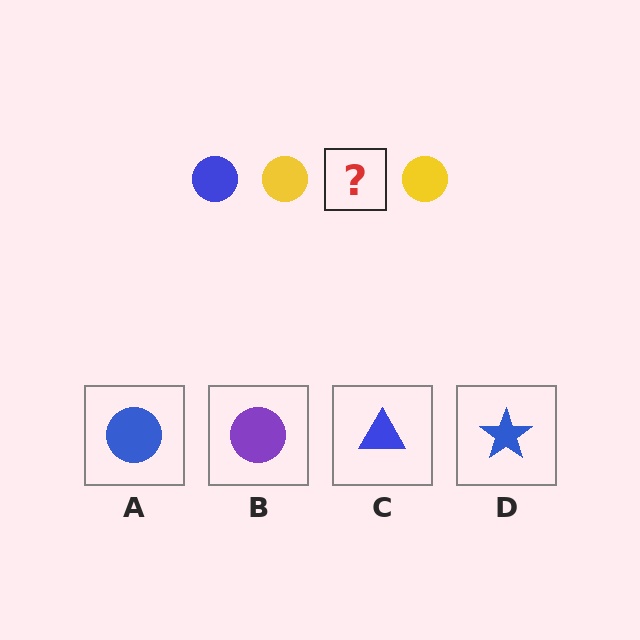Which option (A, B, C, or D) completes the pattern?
A.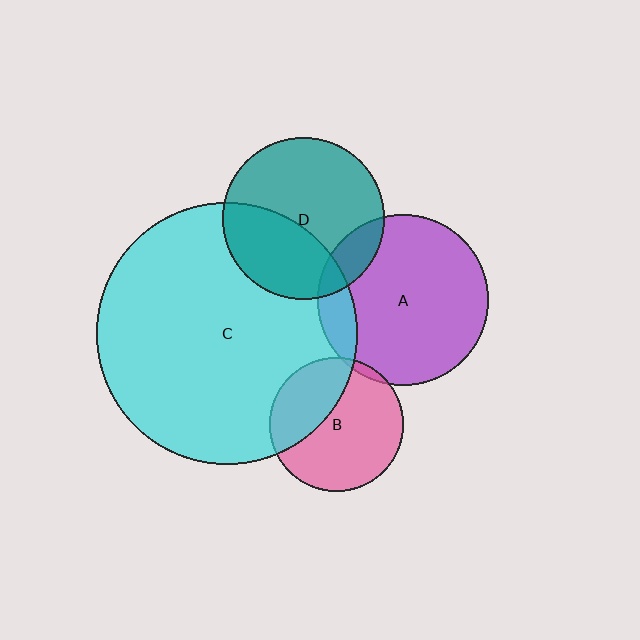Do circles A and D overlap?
Yes.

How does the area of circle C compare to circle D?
Approximately 2.6 times.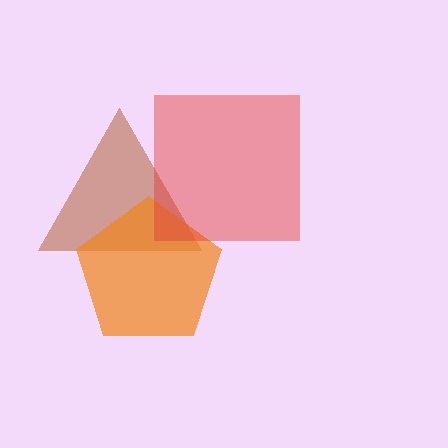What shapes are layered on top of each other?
The layered shapes are: a brown triangle, an orange pentagon, a red square.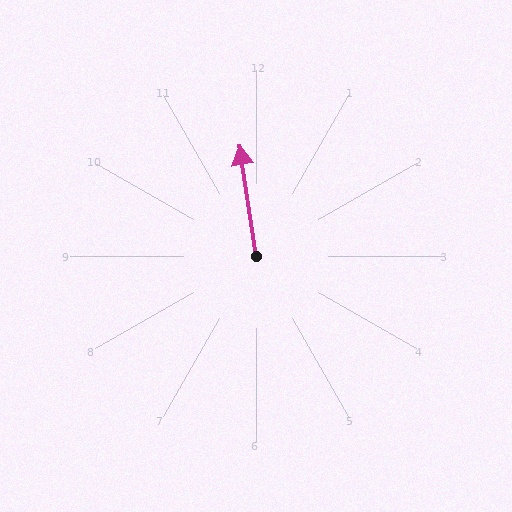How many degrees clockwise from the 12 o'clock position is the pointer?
Approximately 352 degrees.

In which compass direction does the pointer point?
North.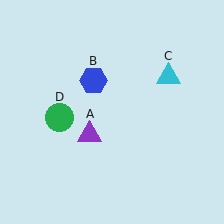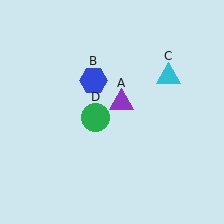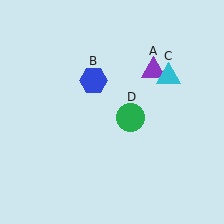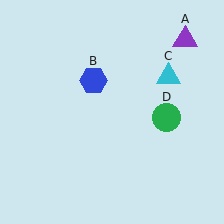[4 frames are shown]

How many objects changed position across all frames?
2 objects changed position: purple triangle (object A), green circle (object D).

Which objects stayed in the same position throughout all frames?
Blue hexagon (object B) and cyan triangle (object C) remained stationary.